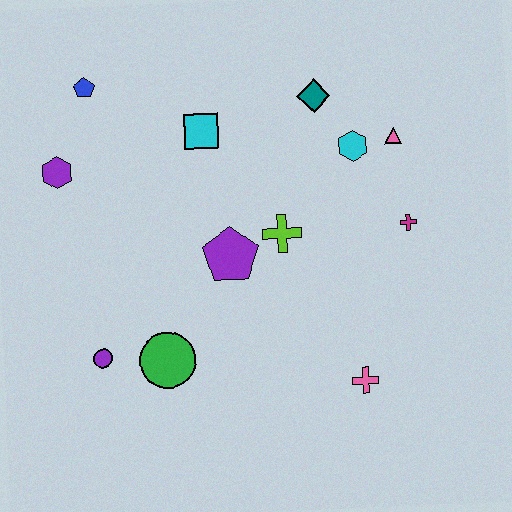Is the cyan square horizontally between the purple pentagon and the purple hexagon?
Yes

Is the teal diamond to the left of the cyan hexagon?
Yes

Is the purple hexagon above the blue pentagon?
No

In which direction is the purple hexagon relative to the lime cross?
The purple hexagon is to the left of the lime cross.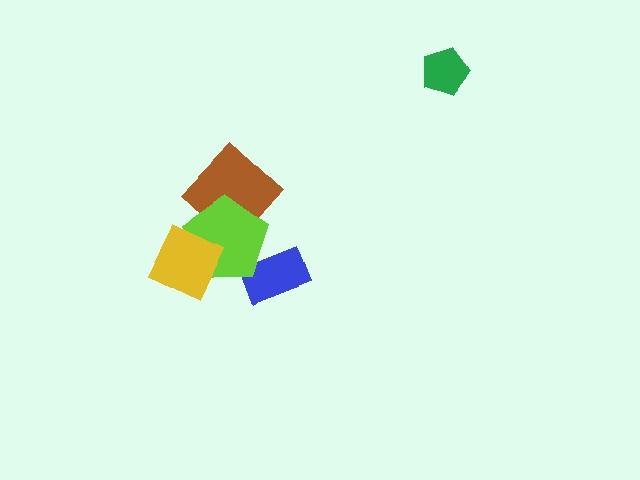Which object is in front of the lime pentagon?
The yellow diamond is in front of the lime pentagon.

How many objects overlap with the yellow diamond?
1 object overlaps with the yellow diamond.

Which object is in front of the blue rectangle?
The lime pentagon is in front of the blue rectangle.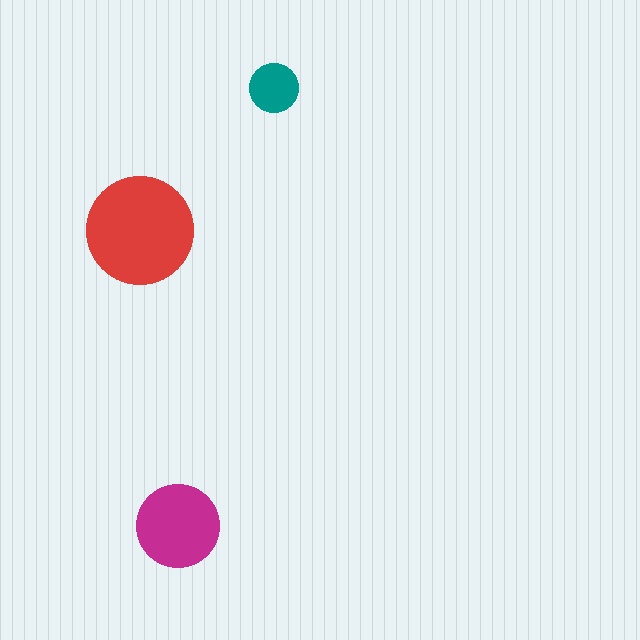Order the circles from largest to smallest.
the red one, the magenta one, the teal one.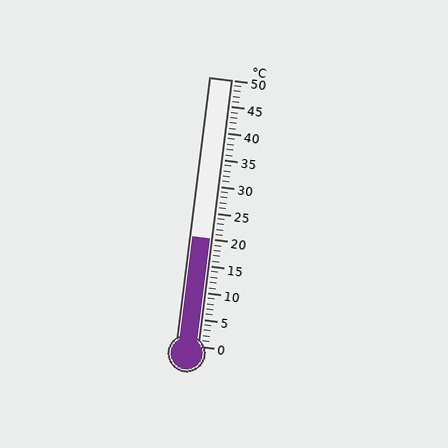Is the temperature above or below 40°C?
The temperature is below 40°C.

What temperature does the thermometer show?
The thermometer shows approximately 20°C.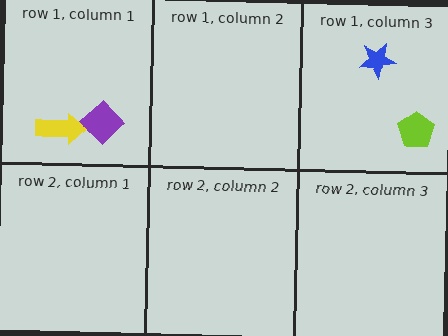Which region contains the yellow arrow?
The row 1, column 1 region.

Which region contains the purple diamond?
The row 1, column 1 region.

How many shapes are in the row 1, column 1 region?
2.